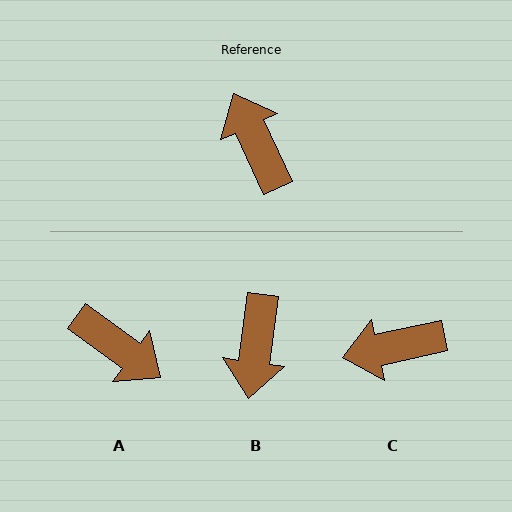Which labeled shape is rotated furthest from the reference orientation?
A, about 151 degrees away.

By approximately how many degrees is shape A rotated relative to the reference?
Approximately 151 degrees clockwise.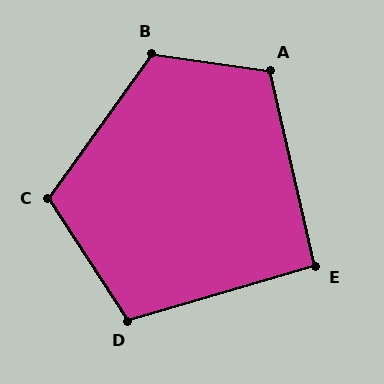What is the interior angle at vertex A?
Approximately 111 degrees (obtuse).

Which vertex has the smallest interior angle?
E, at approximately 93 degrees.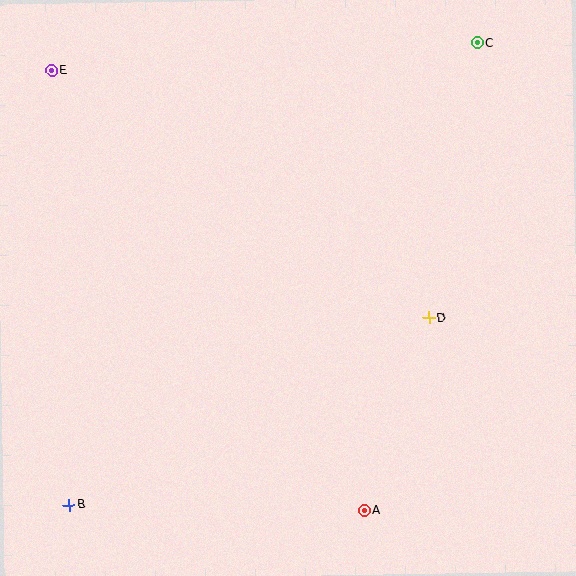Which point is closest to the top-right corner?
Point C is closest to the top-right corner.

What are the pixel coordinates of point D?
Point D is at (429, 318).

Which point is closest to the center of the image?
Point D at (429, 318) is closest to the center.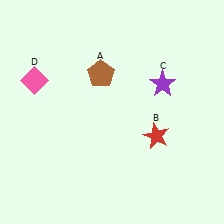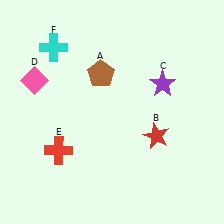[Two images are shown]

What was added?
A red cross (E), a cyan cross (F) were added in Image 2.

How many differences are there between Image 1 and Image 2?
There are 2 differences between the two images.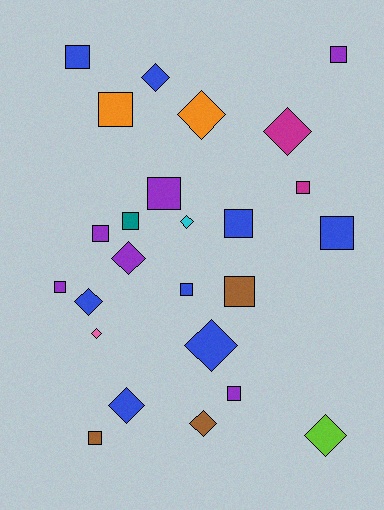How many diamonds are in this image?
There are 11 diamonds.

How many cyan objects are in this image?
There is 1 cyan object.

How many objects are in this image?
There are 25 objects.